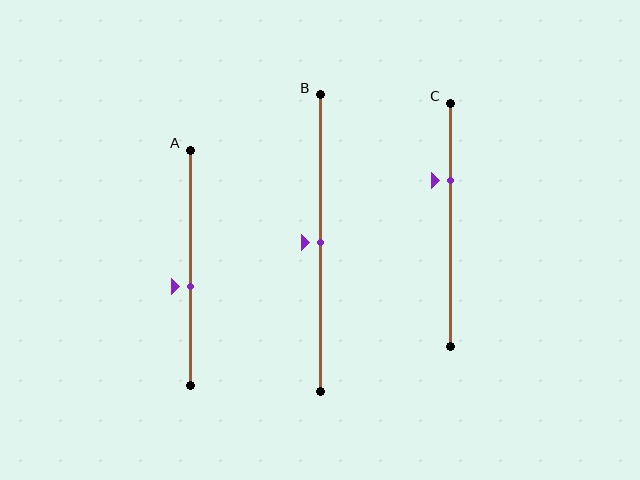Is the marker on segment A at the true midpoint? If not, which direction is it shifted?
No, the marker on segment A is shifted downward by about 8% of the segment length.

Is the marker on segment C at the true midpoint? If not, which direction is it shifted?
No, the marker on segment C is shifted upward by about 18% of the segment length.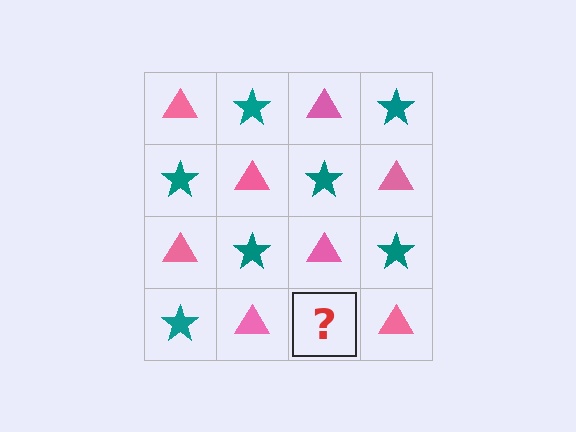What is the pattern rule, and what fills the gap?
The rule is that it alternates pink triangle and teal star in a checkerboard pattern. The gap should be filled with a teal star.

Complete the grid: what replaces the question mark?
The question mark should be replaced with a teal star.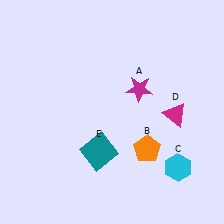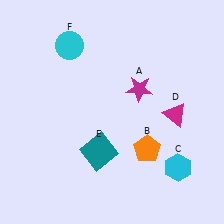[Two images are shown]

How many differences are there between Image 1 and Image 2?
There is 1 difference between the two images.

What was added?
A cyan circle (F) was added in Image 2.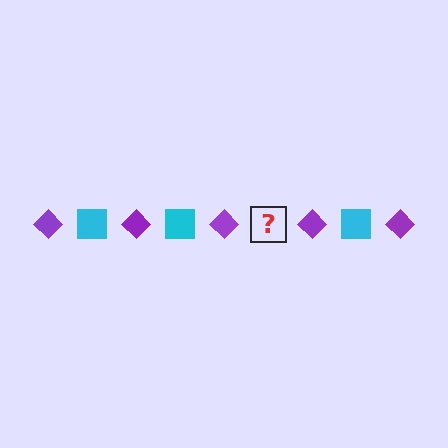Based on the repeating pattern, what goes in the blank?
The blank should be a cyan square.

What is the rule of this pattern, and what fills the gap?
The rule is that the pattern alternates between purple diamond and cyan square. The gap should be filled with a cyan square.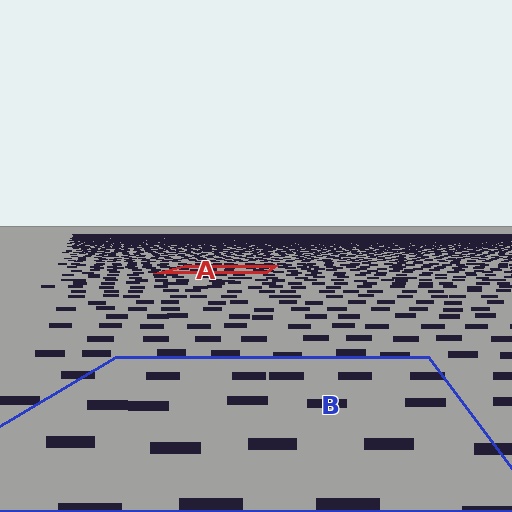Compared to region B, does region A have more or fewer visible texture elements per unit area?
Region A has more texture elements per unit area — they are packed more densely because it is farther away.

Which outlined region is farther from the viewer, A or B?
Region A is farther from the viewer — the texture elements inside it appear smaller and more densely packed.